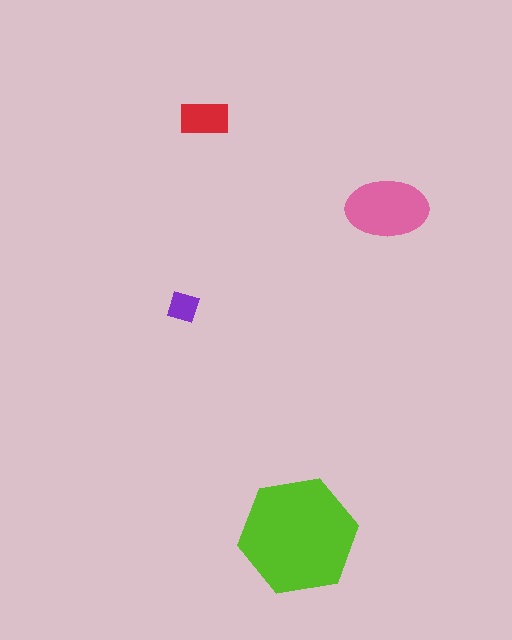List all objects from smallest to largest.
The purple square, the red rectangle, the pink ellipse, the lime hexagon.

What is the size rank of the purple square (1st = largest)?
4th.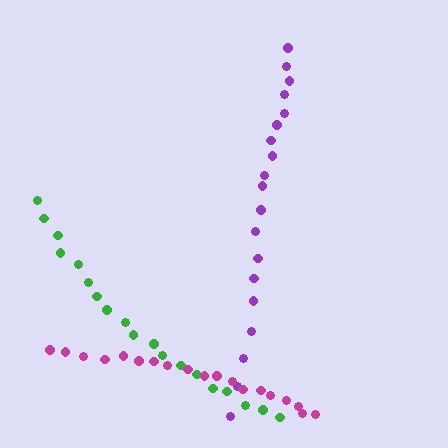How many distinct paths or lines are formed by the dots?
There are 3 distinct paths.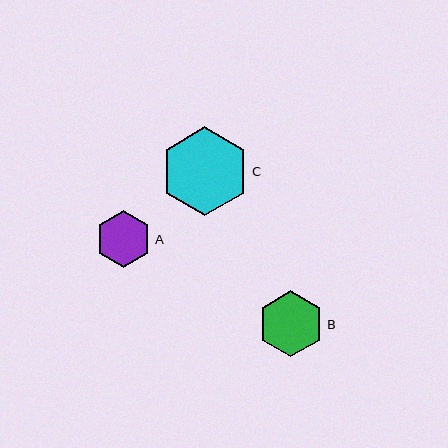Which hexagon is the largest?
Hexagon C is the largest with a size of approximately 89 pixels.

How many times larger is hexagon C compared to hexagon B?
Hexagon C is approximately 1.4 times the size of hexagon B.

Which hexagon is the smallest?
Hexagon A is the smallest with a size of approximately 56 pixels.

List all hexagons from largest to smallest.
From largest to smallest: C, B, A.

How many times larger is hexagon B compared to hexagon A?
Hexagon B is approximately 1.2 times the size of hexagon A.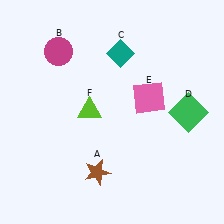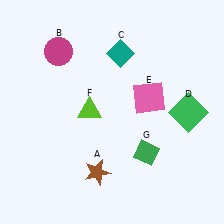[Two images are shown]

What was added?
A green diamond (G) was added in Image 2.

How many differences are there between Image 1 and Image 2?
There is 1 difference between the two images.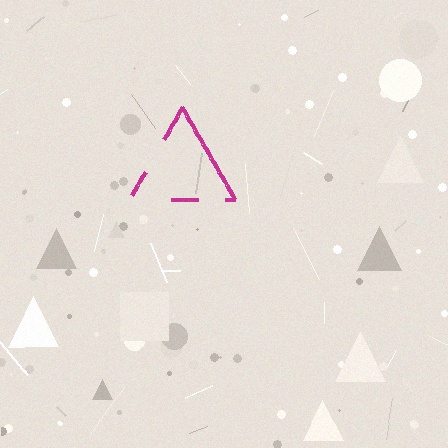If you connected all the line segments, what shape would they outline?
They would outline a triangle.